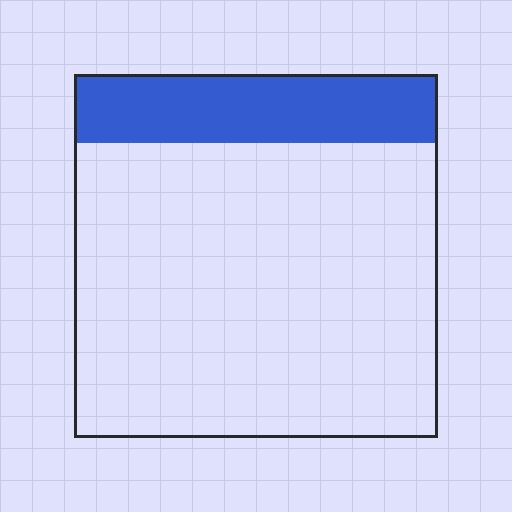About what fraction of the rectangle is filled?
About one fifth (1/5).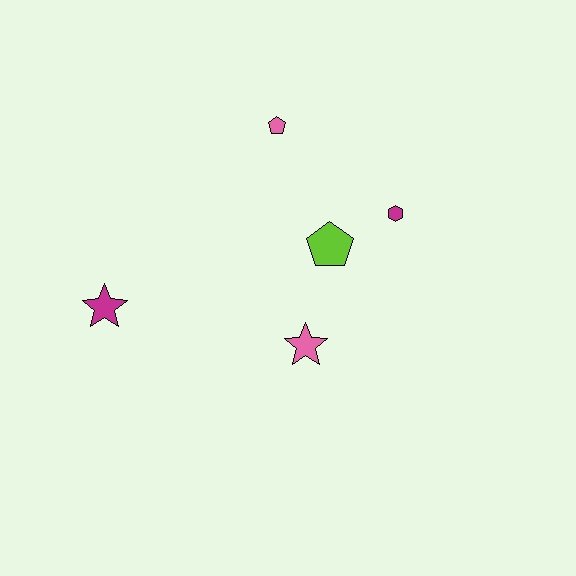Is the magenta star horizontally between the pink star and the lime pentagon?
No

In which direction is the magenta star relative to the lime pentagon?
The magenta star is to the left of the lime pentagon.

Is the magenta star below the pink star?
No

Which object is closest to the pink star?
The lime pentagon is closest to the pink star.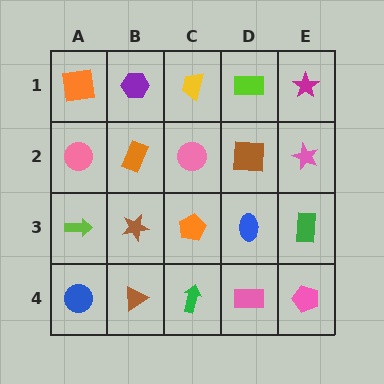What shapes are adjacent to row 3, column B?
An orange rectangle (row 2, column B), a brown triangle (row 4, column B), a lime arrow (row 3, column A), an orange pentagon (row 3, column C).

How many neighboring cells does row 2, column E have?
3.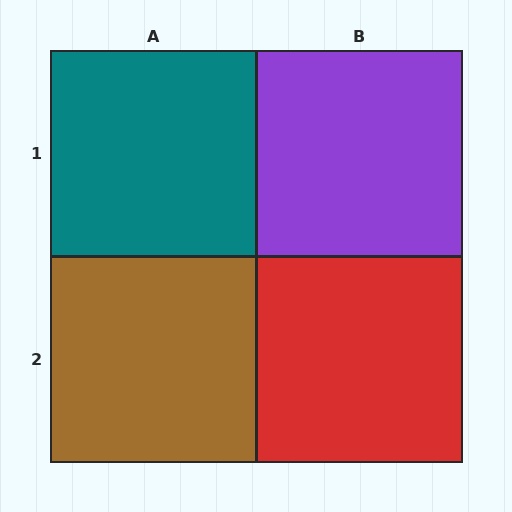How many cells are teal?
1 cell is teal.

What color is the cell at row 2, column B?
Red.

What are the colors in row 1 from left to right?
Teal, purple.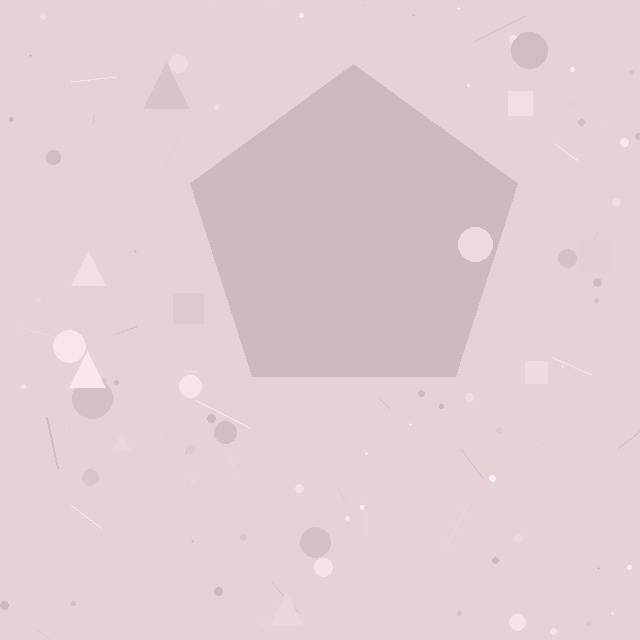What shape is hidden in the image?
A pentagon is hidden in the image.